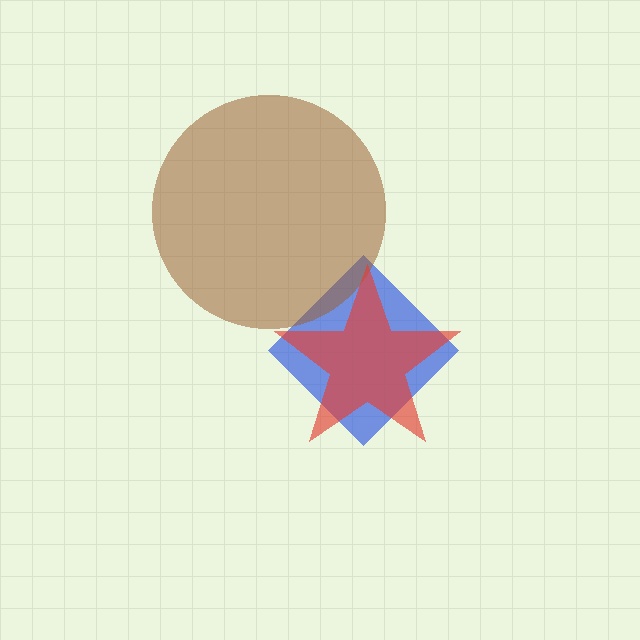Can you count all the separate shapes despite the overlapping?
Yes, there are 3 separate shapes.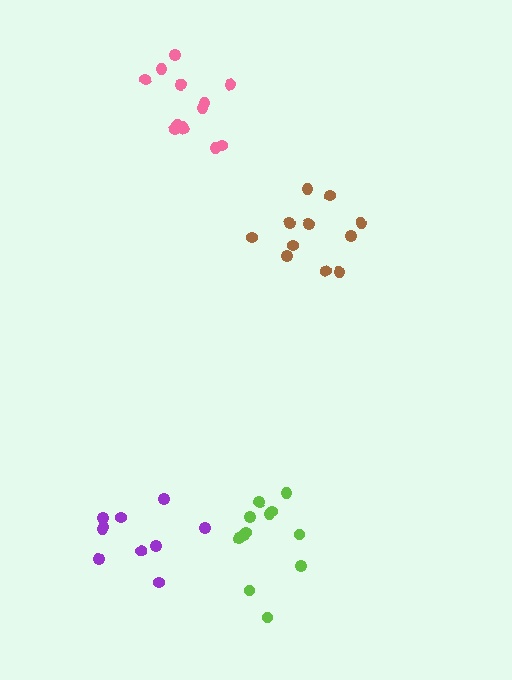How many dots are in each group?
Group 1: 11 dots, Group 2: 10 dots, Group 3: 14 dots, Group 4: 12 dots (47 total).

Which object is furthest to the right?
The brown cluster is rightmost.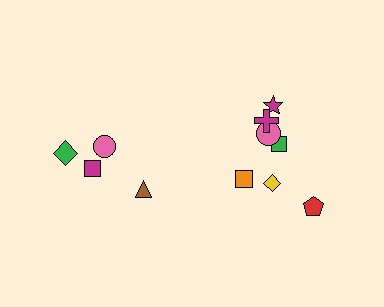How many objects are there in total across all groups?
There are 11 objects.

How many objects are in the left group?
There are 4 objects.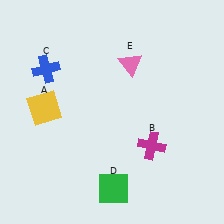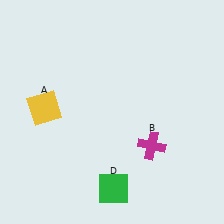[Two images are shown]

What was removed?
The pink triangle (E), the blue cross (C) were removed in Image 2.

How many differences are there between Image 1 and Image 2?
There are 2 differences between the two images.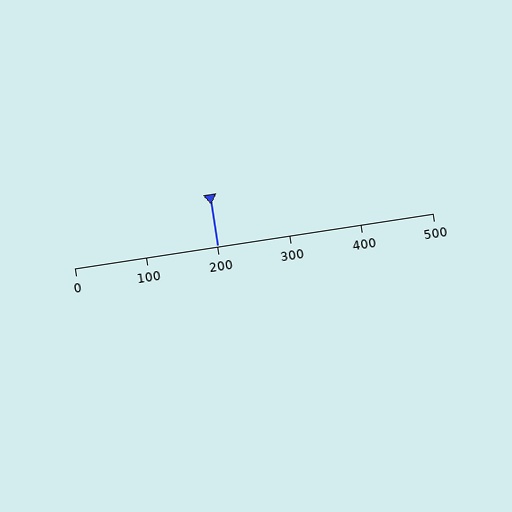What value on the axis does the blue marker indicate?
The marker indicates approximately 200.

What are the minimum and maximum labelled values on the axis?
The axis runs from 0 to 500.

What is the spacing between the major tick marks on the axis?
The major ticks are spaced 100 apart.